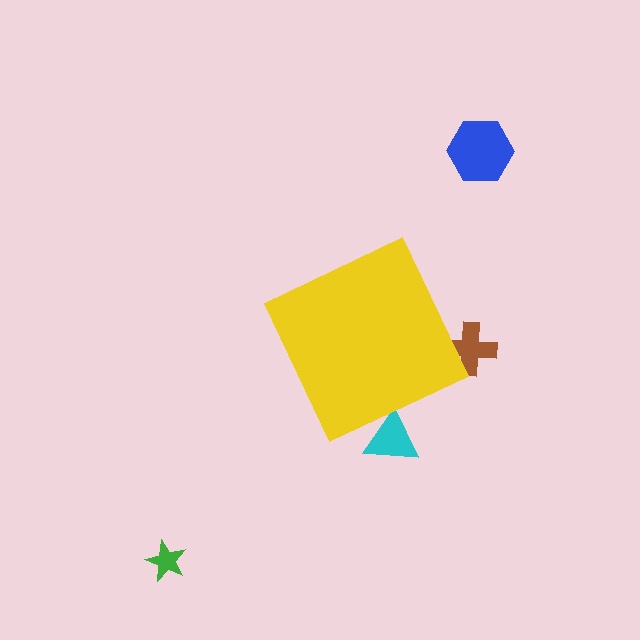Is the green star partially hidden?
No, the green star is fully visible.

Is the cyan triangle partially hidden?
Yes, the cyan triangle is partially hidden behind the yellow diamond.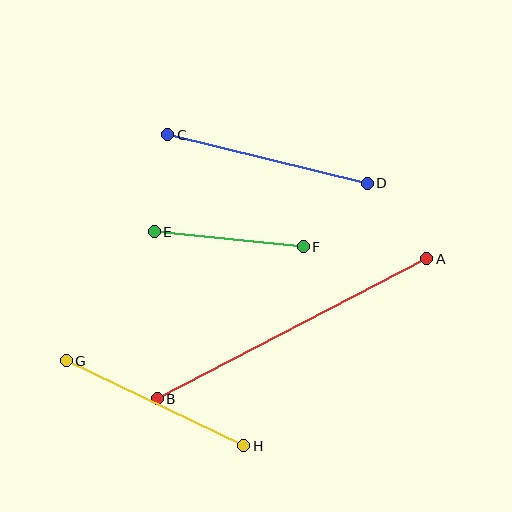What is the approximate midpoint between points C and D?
The midpoint is at approximately (268, 159) pixels.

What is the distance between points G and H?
The distance is approximately 197 pixels.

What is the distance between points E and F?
The distance is approximately 150 pixels.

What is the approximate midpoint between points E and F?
The midpoint is at approximately (229, 239) pixels.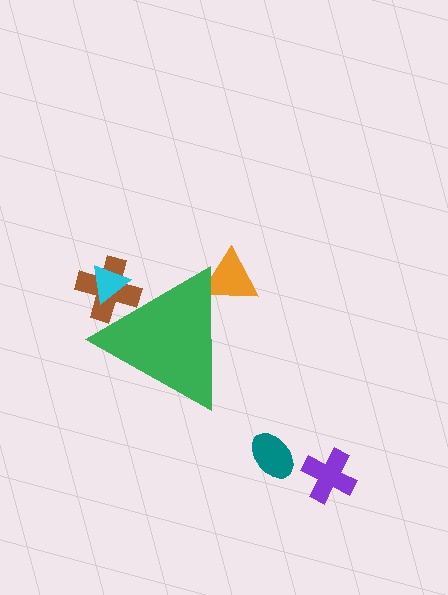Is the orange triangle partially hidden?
Yes, the orange triangle is partially hidden behind the green triangle.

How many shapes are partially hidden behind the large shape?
3 shapes are partially hidden.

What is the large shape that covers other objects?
A green triangle.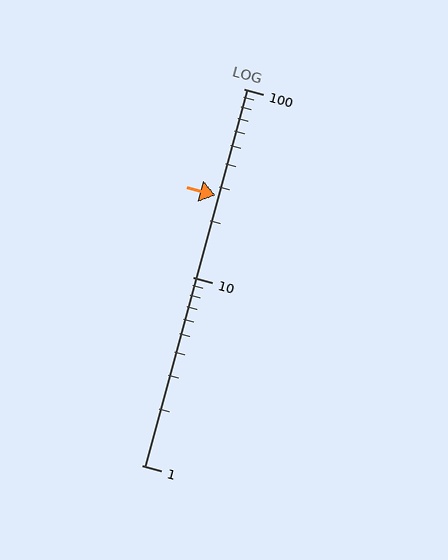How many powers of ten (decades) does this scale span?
The scale spans 2 decades, from 1 to 100.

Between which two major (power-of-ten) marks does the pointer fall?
The pointer is between 10 and 100.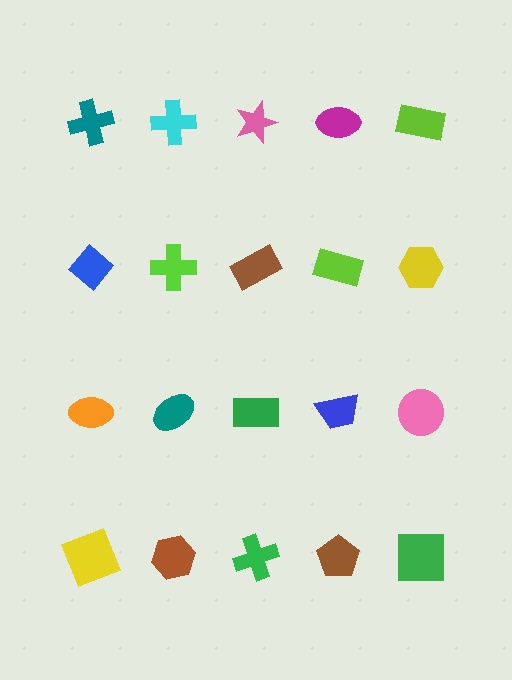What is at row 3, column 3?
A green rectangle.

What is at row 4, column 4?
A brown pentagon.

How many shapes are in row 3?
5 shapes.